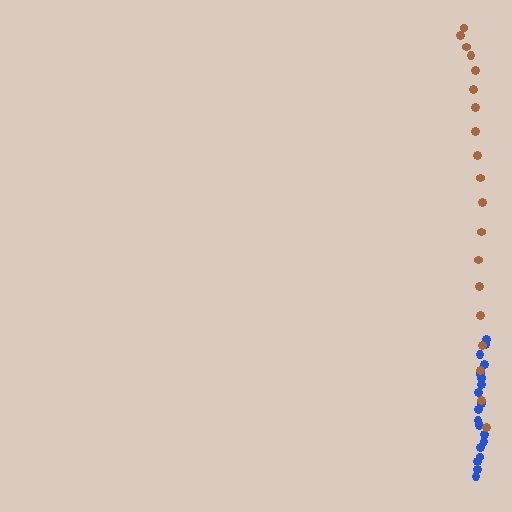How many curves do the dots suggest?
There are 2 distinct paths.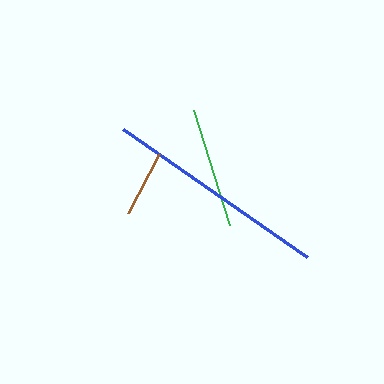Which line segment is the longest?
The blue line is the longest at approximately 224 pixels.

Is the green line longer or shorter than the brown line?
The green line is longer than the brown line.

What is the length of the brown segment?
The brown segment is approximately 67 pixels long.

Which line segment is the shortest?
The brown line is the shortest at approximately 67 pixels.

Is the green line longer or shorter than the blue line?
The blue line is longer than the green line.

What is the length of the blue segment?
The blue segment is approximately 224 pixels long.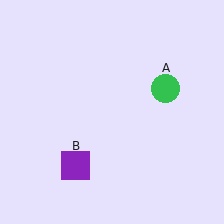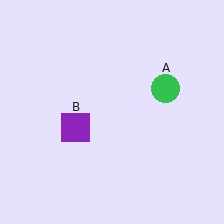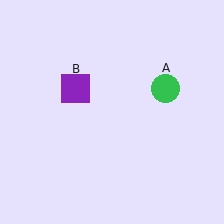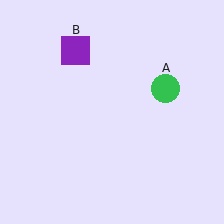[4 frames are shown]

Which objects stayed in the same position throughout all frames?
Green circle (object A) remained stationary.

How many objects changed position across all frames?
1 object changed position: purple square (object B).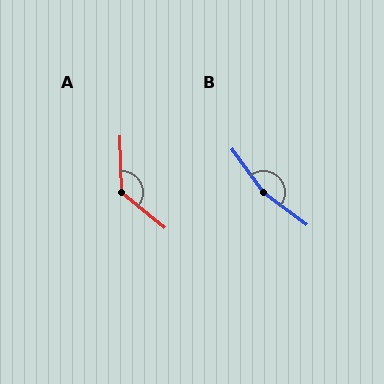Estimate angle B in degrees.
Approximately 163 degrees.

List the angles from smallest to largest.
A (131°), B (163°).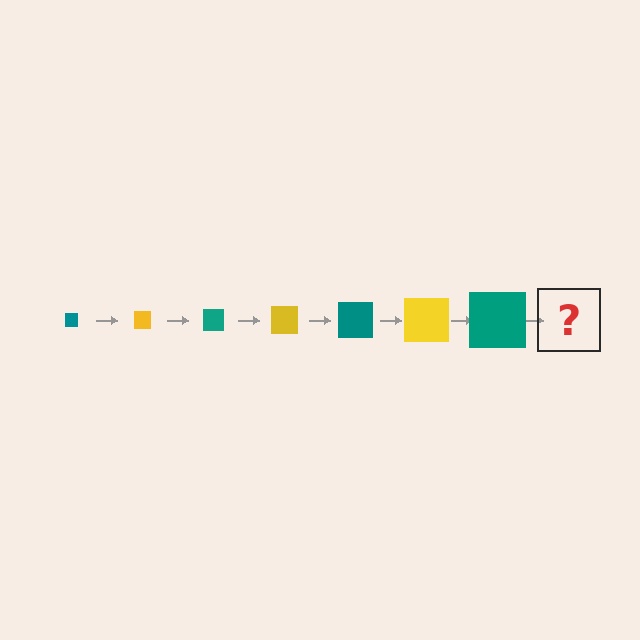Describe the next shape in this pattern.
It should be a yellow square, larger than the previous one.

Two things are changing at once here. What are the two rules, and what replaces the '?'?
The two rules are that the square grows larger each step and the color cycles through teal and yellow. The '?' should be a yellow square, larger than the previous one.